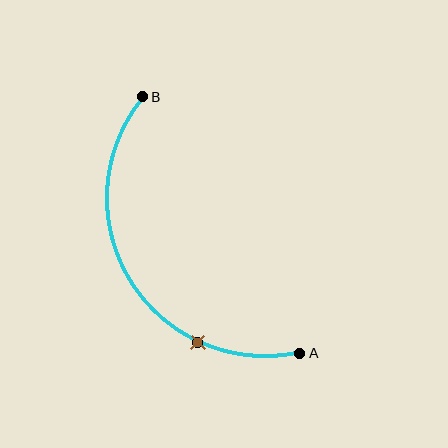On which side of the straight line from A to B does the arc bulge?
The arc bulges to the left of the straight line connecting A and B.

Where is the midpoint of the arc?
The arc midpoint is the point on the curve farthest from the straight line joining A and B. It sits to the left of that line.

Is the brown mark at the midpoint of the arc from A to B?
No. The brown mark lies on the arc but is closer to endpoint A. The arc midpoint would be at the point on the curve equidistant along the arc from both A and B.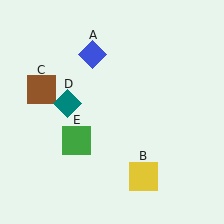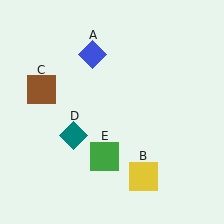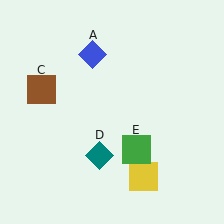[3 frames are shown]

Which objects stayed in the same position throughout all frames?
Blue diamond (object A) and yellow square (object B) and brown square (object C) remained stationary.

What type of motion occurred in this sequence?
The teal diamond (object D), green square (object E) rotated counterclockwise around the center of the scene.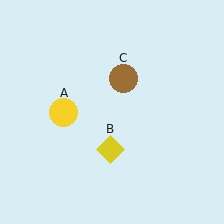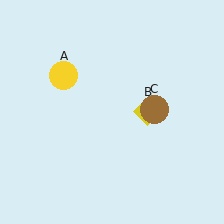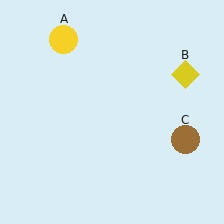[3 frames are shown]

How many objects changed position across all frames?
3 objects changed position: yellow circle (object A), yellow diamond (object B), brown circle (object C).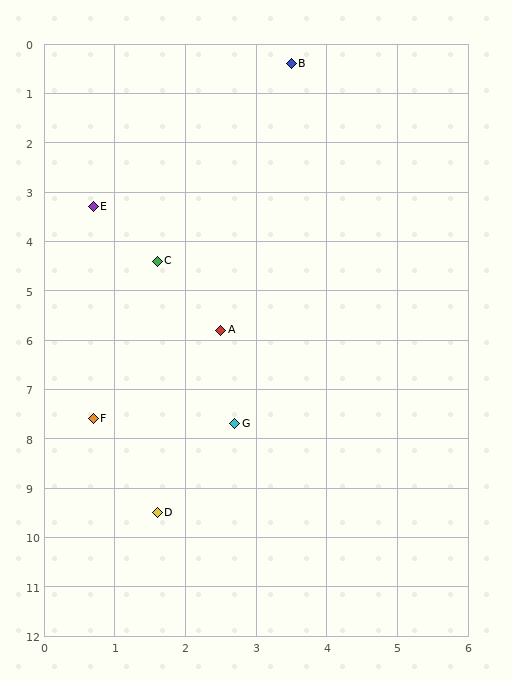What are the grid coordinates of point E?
Point E is at approximately (0.7, 3.3).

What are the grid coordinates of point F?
Point F is at approximately (0.7, 7.6).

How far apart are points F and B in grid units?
Points F and B are about 7.7 grid units apart.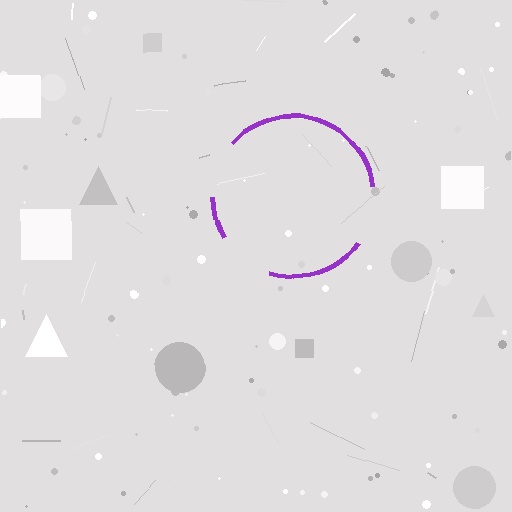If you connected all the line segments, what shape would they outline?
They would outline a circle.